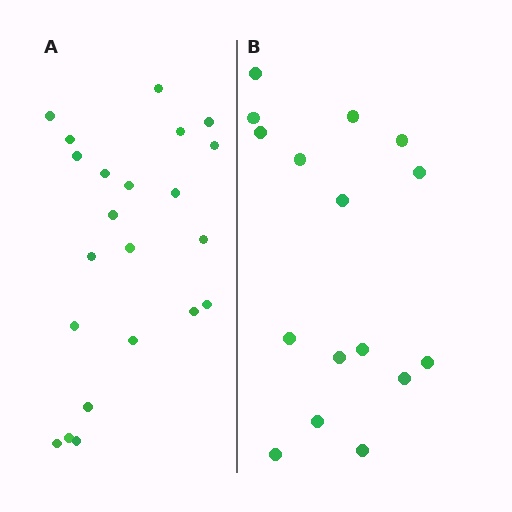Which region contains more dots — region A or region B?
Region A (the left region) has more dots.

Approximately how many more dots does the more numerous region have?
Region A has about 6 more dots than region B.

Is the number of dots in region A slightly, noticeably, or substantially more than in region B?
Region A has noticeably more, but not dramatically so. The ratio is roughly 1.4 to 1.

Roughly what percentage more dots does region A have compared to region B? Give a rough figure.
About 40% more.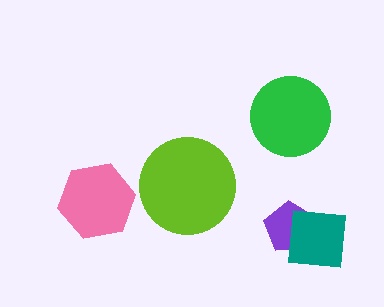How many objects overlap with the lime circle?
0 objects overlap with the lime circle.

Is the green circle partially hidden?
No, no other shape covers it.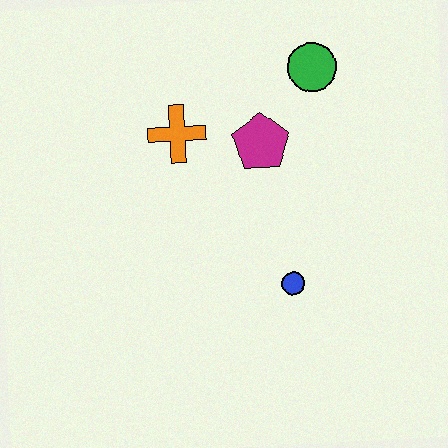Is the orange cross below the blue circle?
No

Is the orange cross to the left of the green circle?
Yes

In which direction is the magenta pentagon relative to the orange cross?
The magenta pentagon is to the right of the orange cross.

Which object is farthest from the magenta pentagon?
The blue circle is farthest from the magenta pentagon.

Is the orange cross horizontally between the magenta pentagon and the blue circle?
No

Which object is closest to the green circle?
The magenta pentagon is closest to the green circle.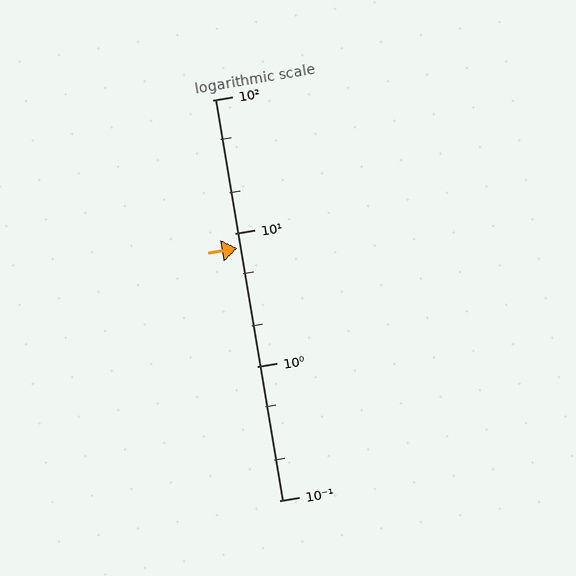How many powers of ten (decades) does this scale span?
The scale spans 3 decades, from 0.1 to 100.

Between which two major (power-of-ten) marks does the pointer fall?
The pointer is between 1 and 10.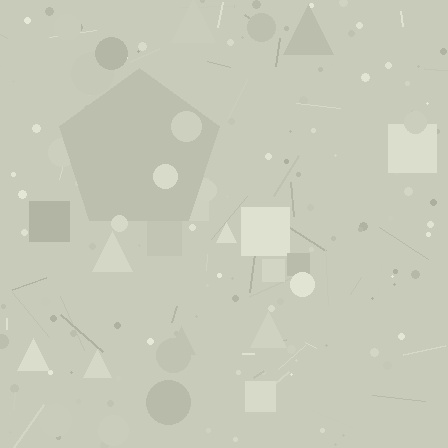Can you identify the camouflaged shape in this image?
The camouflaged shape is a pentagon.